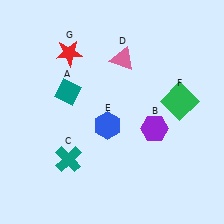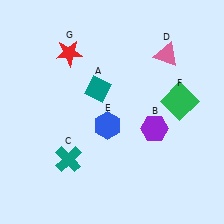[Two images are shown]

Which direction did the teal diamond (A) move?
The teal diamond (A) moved right.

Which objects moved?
The objects that moved are: the teal diamond (A), the pink triangle (D).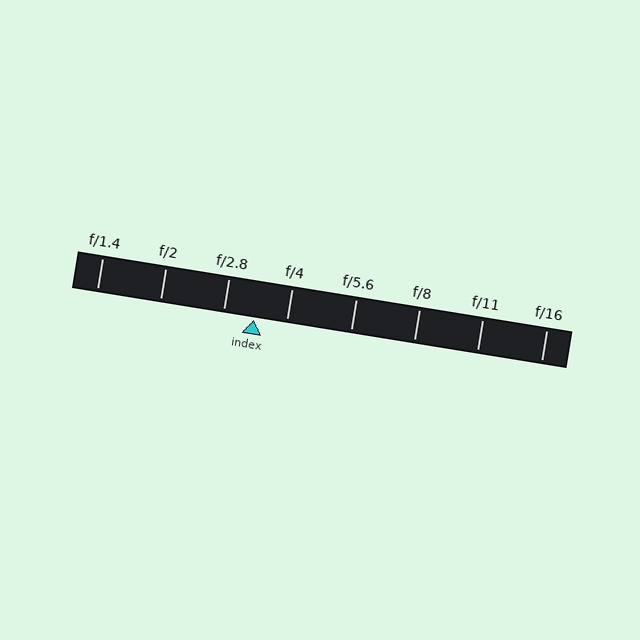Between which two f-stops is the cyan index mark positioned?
The index mark is between f/2.8 and f/4.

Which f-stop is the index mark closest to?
The index mark is closest to f/2.8.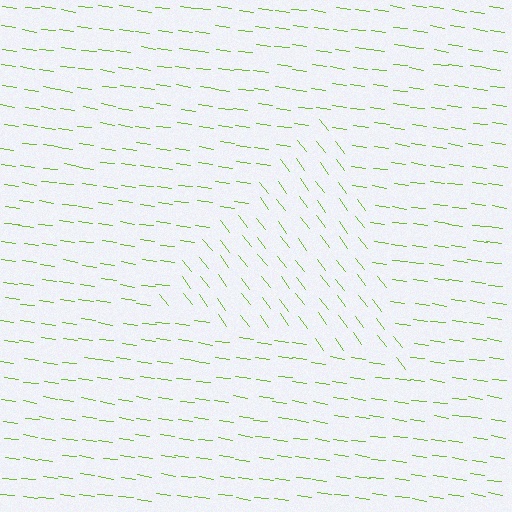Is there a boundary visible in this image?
Yes, there is a texture boundary formed by a change in line orientation.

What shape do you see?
I see a triangle.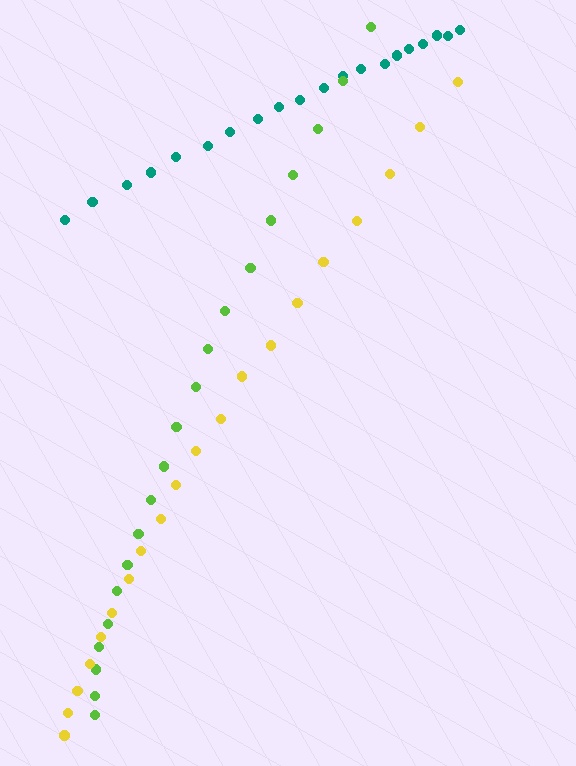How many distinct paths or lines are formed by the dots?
There are 3 distinct paths.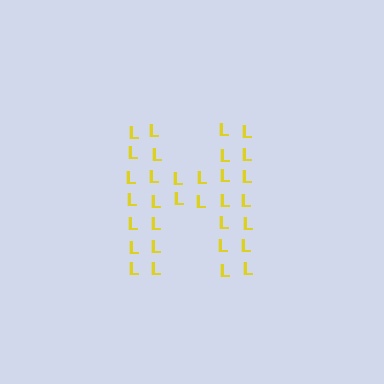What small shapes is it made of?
It is made of small letter L's.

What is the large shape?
The large shape is the letter H.